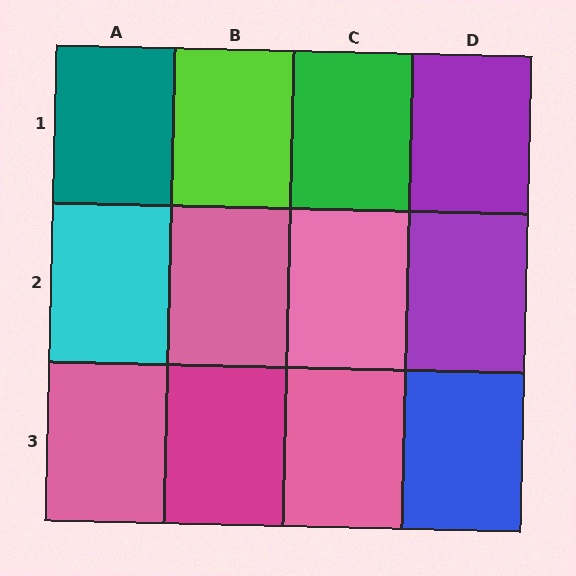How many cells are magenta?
1 cell is magenta.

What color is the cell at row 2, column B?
Pink.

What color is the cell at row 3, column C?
Pink.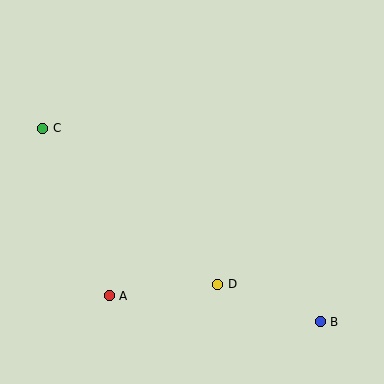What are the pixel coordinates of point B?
Point B is at (320, 322).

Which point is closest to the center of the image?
Point D at (218, 284) is closest to the center.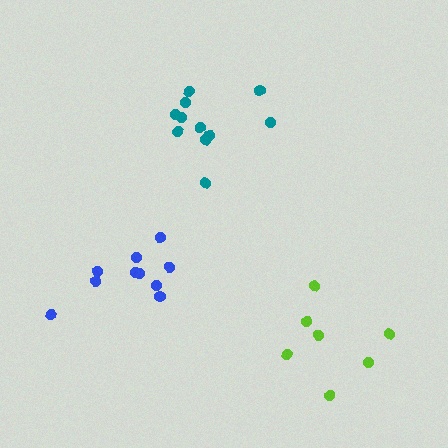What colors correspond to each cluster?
The clusters are colored: blue, teal, lime.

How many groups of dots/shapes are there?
There are 3 groups.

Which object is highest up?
The teal cluster is topmost.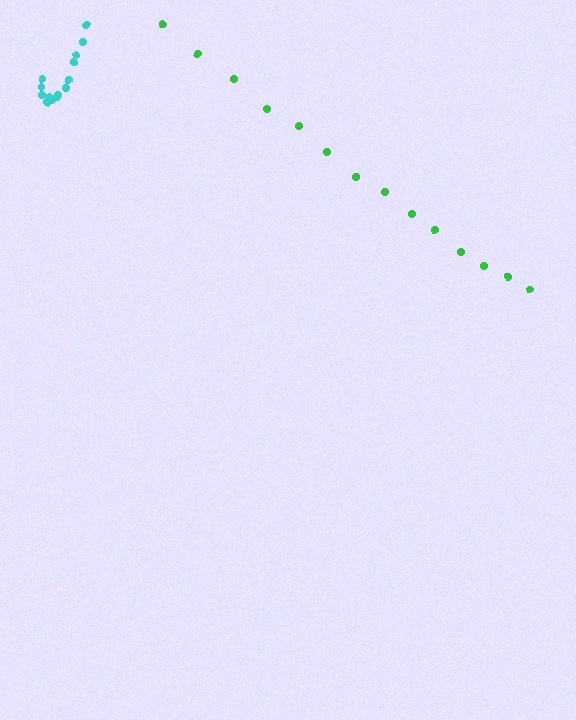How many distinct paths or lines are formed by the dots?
There are 2 distinct paths.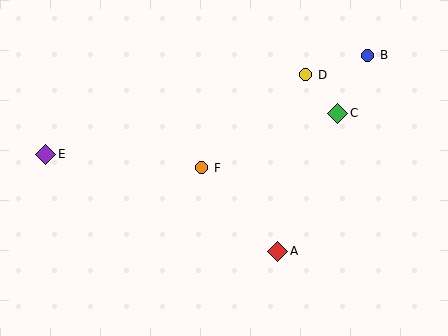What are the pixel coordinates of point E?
Point E is at (46, 154).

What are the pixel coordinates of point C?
Point C is at (338, 113).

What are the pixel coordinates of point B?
Point B is at (368, 55).